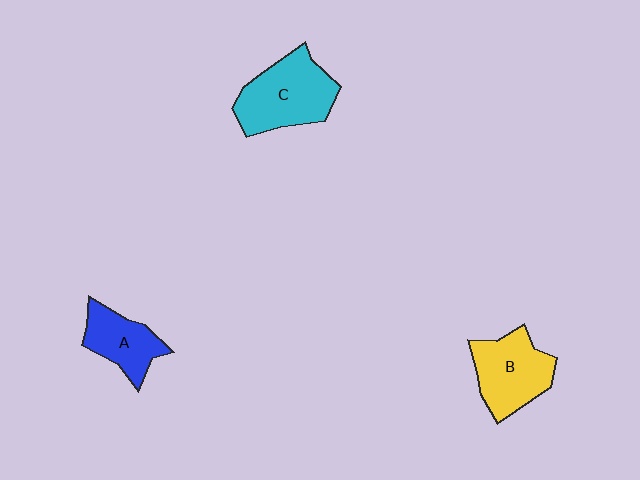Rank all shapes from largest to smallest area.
From largest to smallest: C (cyan), B (yellow), A (blue).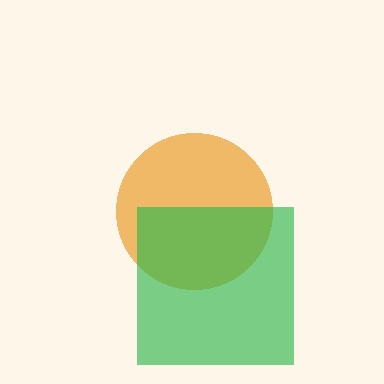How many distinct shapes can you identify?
There are 2 distinct shapes: an orange circle, a green square.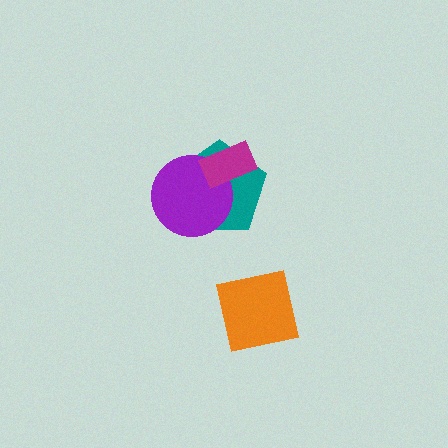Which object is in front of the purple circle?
The magenta rectangle is in front of the purple circle.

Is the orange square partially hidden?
No, no other shape covers it.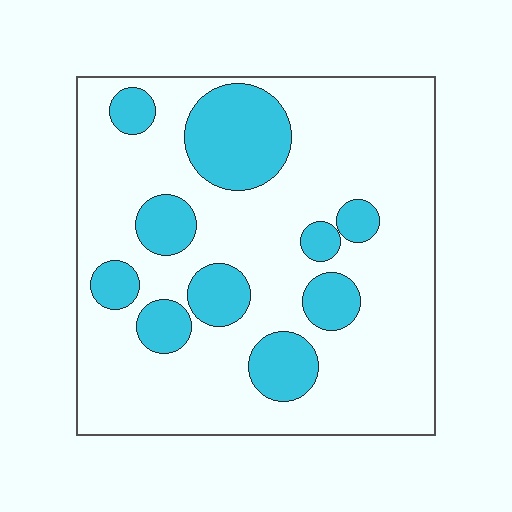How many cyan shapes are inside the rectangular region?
10.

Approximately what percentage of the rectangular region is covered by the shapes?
Approximately 25%.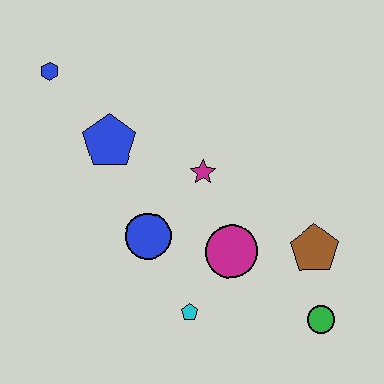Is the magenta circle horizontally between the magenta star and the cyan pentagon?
No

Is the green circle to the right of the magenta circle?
Yes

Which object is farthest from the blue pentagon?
The green circle is farthest from the blue pentagon.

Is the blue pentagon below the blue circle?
No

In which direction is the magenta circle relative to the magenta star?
The magenta circle is below the magenta star.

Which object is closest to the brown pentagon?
The green circle is closest to the brown pentagon.